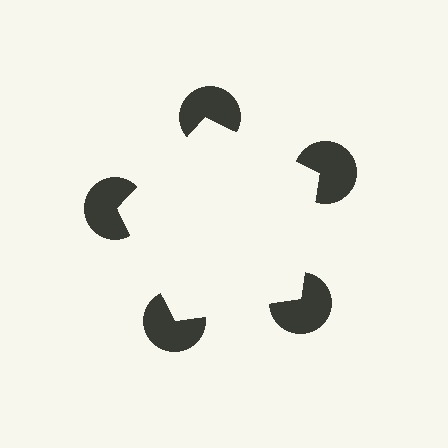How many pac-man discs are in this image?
There are 5 — one at each vertex of the illusory pentagon.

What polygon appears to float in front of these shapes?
An illusory pentagon — its edges are inferred from the aligned wedge cuts in the pac-man discs, not physically drawn.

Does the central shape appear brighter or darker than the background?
It typically appears slightly brighter than the background, even though no actual brightness change is drawn.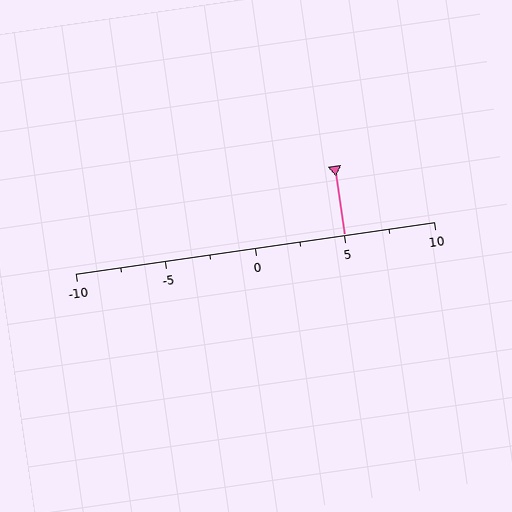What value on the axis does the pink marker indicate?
The marker indicates approximately 5.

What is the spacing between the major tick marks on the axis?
The major ticks are spaced 5 apart.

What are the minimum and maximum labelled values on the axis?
The axis runs from -10 to 10.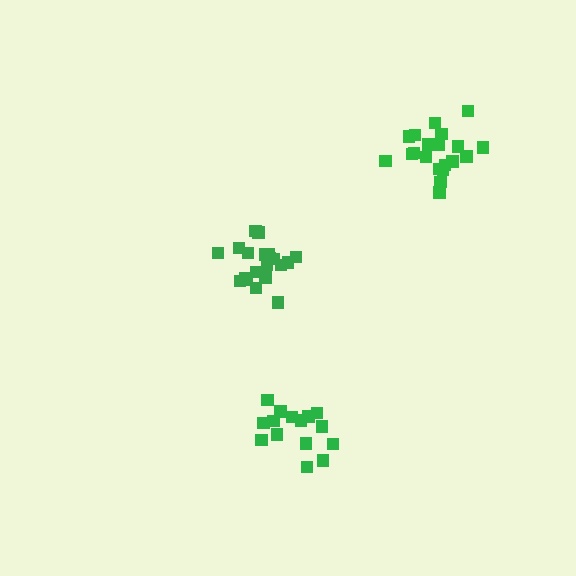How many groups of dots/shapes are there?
There are 3 groups.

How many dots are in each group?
Group 1: 20 dots, Group 2: 15 dots, Group 3: 20 dots (55 total).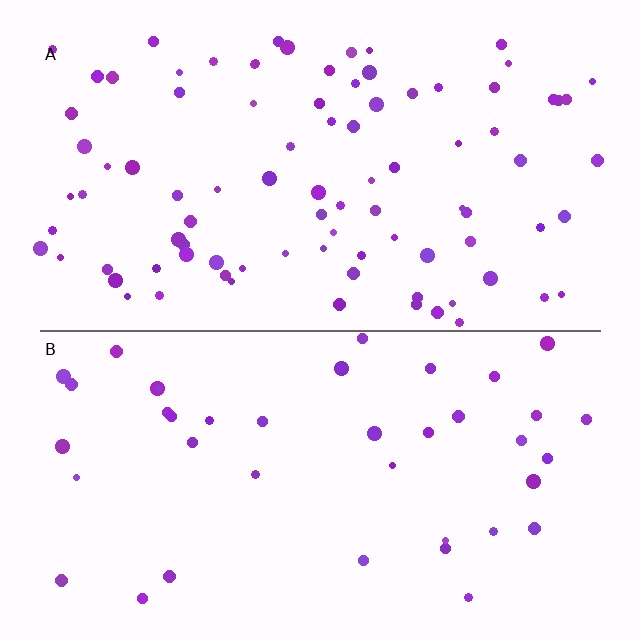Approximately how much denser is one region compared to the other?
Approximately 2.2× — region A over region B.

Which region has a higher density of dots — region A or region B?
A (the top).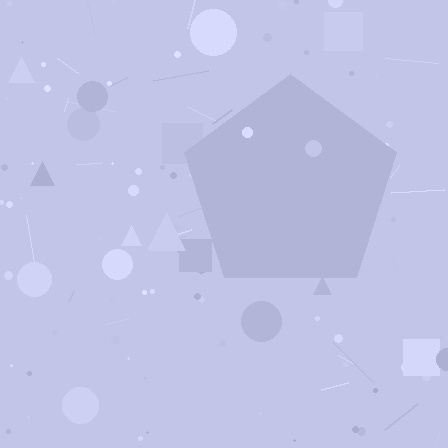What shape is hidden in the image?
A pentagon is hidden in the image.